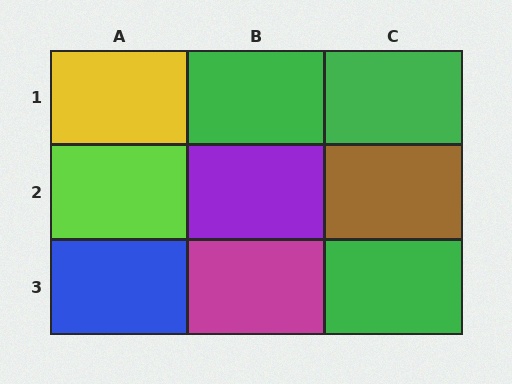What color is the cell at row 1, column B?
Green.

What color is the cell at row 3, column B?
Magenta.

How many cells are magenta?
1 cell is magenta.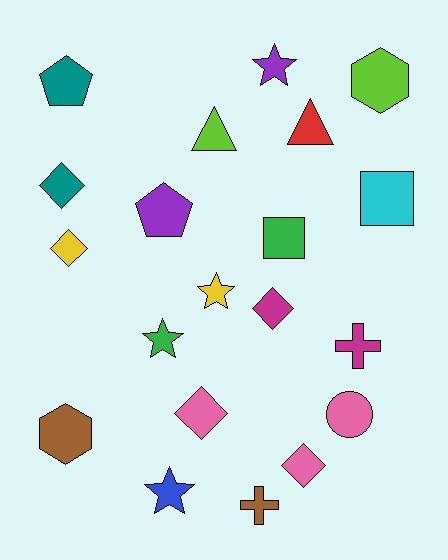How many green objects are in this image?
There are 2 green objects.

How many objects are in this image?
There are 20 objects.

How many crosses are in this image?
There are 2 crosses.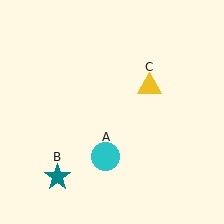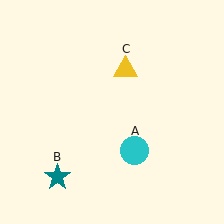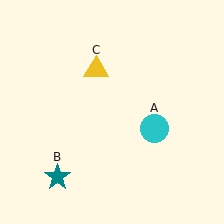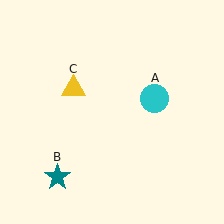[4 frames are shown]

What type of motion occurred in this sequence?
The cyan circle (object A), yellow triangle (object C) rotated counterclockwise around the center of the scene.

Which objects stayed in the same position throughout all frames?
Teal star (object B) remained stationary.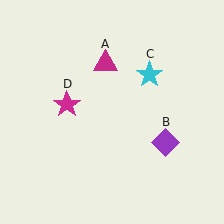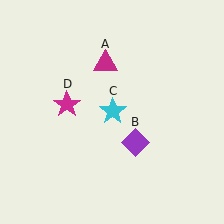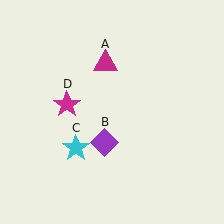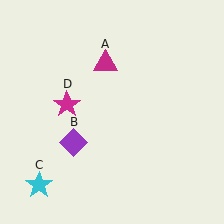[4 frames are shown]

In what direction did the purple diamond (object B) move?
The purple diamond (object B) moved left.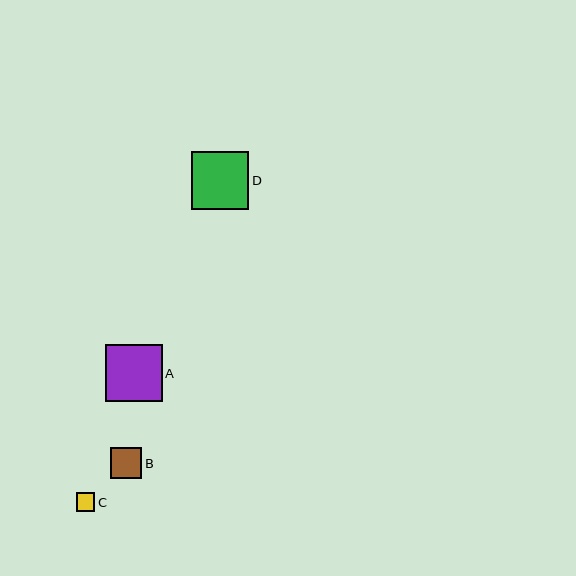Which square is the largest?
Square D is the largest with a size of approximately 58 pixels.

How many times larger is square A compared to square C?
Square A is approximately 3.1 times the size of square C.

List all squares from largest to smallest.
From largest to smallest: D, A, B, C.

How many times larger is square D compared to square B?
Square D is approximately 1.8 times the size of square B.